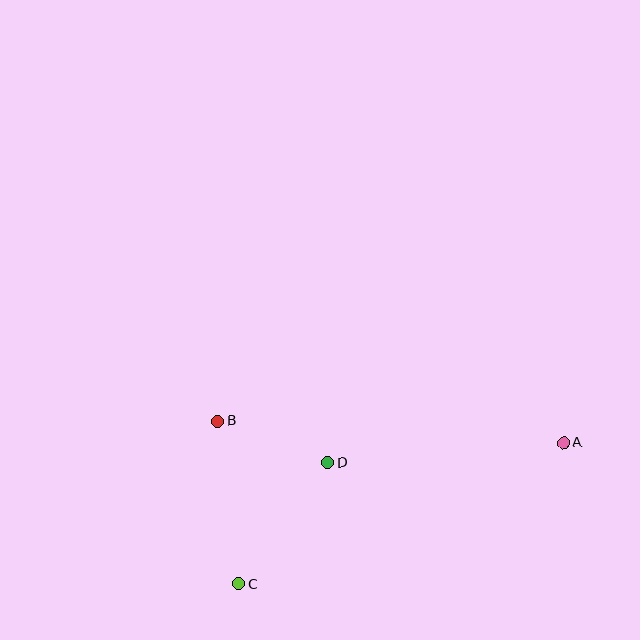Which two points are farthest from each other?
Points A and C are farthest from each other.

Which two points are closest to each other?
Points B and D are closest to each other.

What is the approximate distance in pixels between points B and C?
The distance between B and C is approximately 164 pixels.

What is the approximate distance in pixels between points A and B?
The distance between A and B is approximately 347 pixels.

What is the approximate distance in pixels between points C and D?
The distance between C and D is approximately 151 pixels.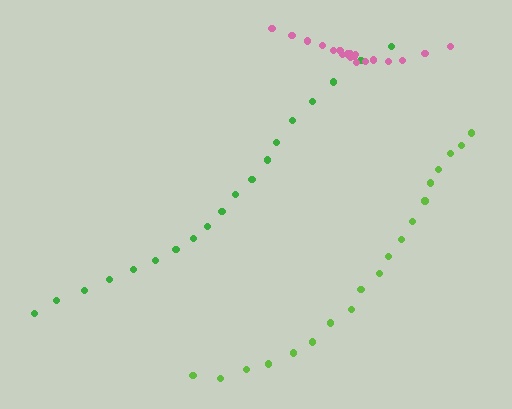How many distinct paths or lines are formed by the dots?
There are 3 distinct paths.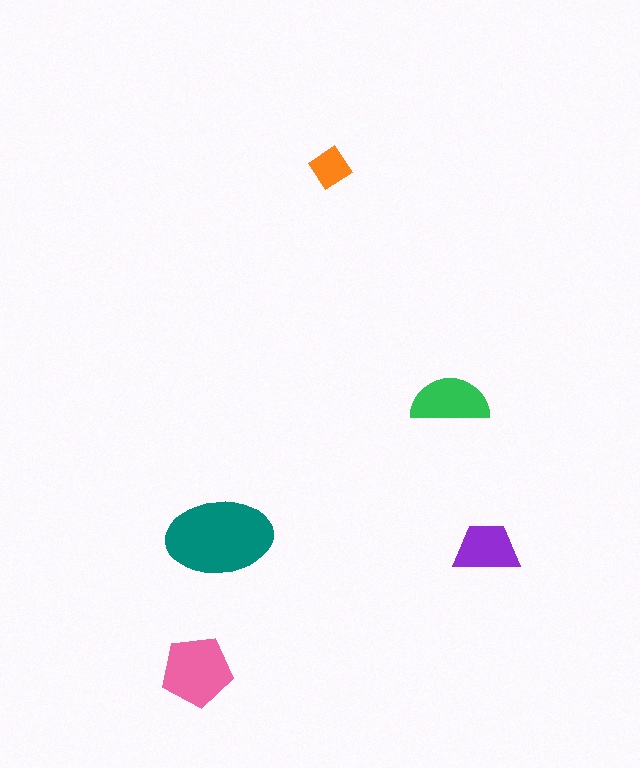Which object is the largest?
The teal ellipse.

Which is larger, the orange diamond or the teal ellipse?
The teal ellipse.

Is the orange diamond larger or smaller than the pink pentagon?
Smaller.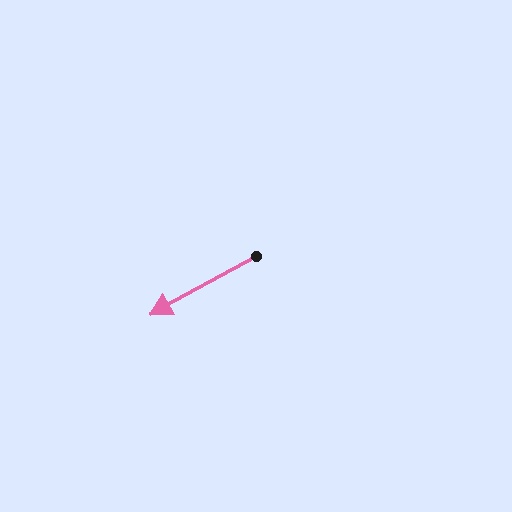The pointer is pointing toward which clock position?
Roughly 8 o'clock.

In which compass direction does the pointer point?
Southwest.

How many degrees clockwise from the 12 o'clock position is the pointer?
Approximately 241 degrees.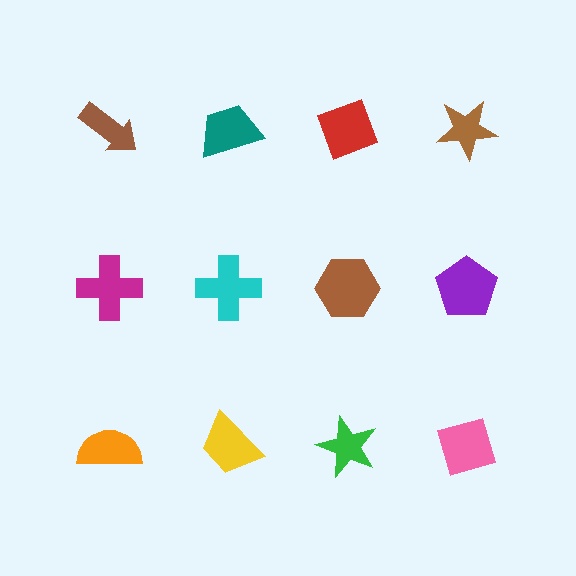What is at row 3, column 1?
An orange semicircle.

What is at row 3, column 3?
A green star.